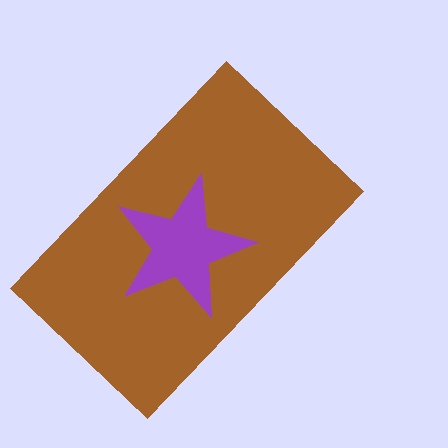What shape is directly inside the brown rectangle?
The purple star.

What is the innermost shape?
The purple star.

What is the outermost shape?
The brown rectangle.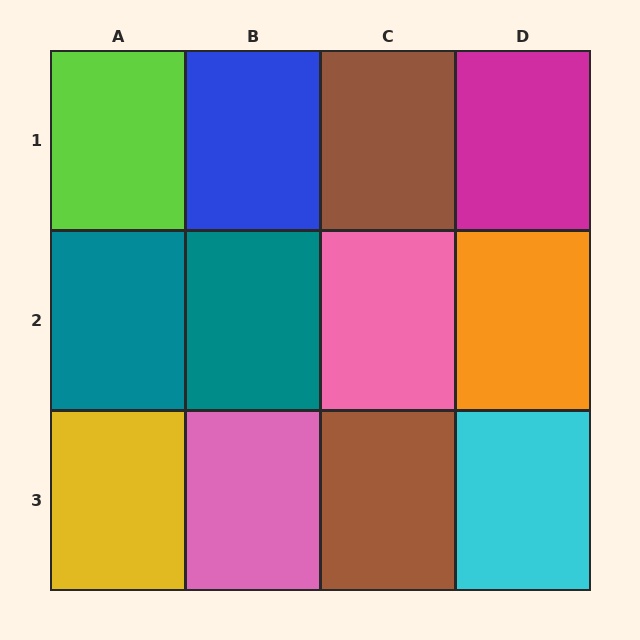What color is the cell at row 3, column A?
Yellow.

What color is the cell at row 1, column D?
Magenta.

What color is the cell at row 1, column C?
Brown.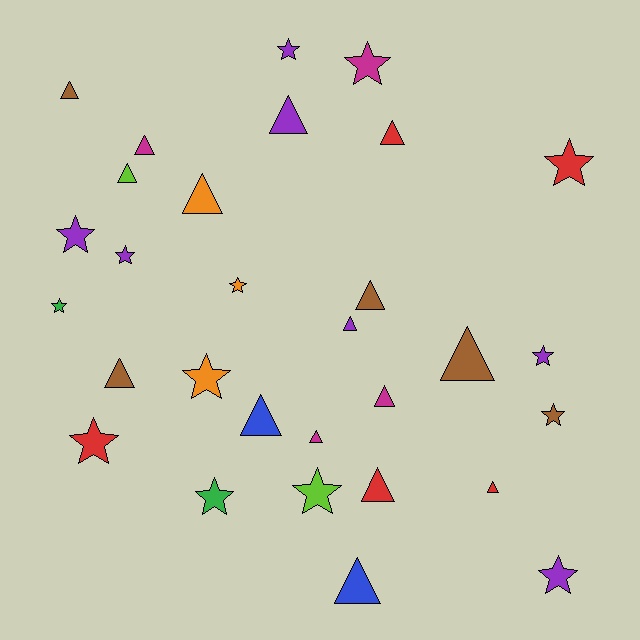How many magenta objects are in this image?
There are 4 magenta objects.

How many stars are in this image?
There are 14 stars.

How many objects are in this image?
There are 30 objects.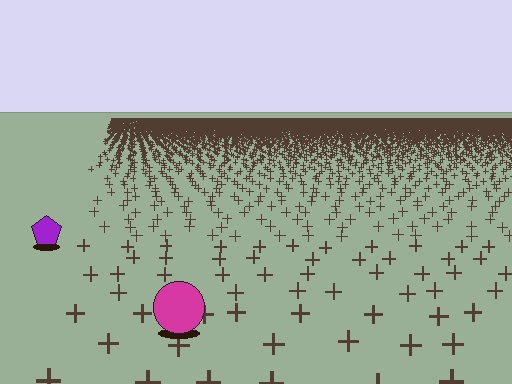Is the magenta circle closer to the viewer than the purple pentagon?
Yes. The magenta circle is closer — you can tell from the texture gradient: the ground texture is coarser near it.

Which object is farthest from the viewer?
The purple pentagon is farthest from the viewer. It appears smaller and the ground texture around it is denser.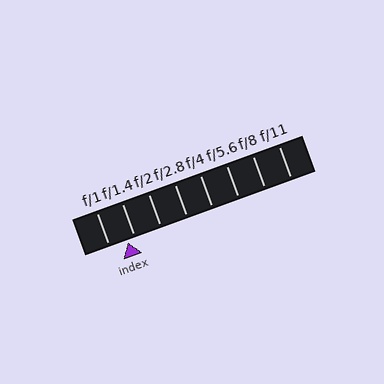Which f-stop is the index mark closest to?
The index mark is closest to f/1.4.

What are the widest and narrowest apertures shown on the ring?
The widest aperture shown is f/1 and the narrowest is f/11.